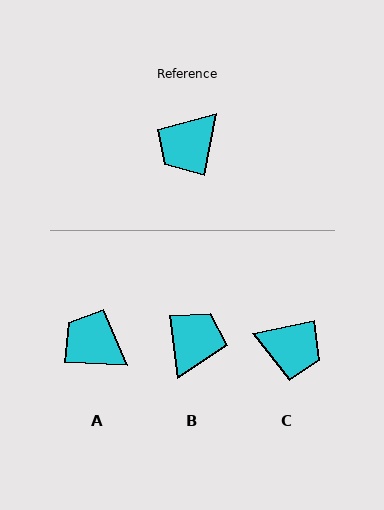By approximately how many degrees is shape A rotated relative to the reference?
Approximately 81 degrees clockwise.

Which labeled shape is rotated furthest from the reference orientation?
B, about 162 degrees away.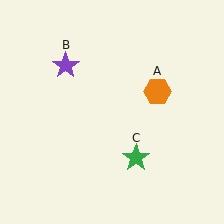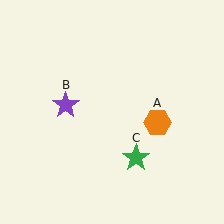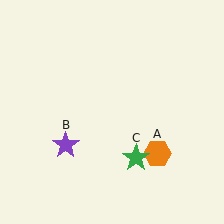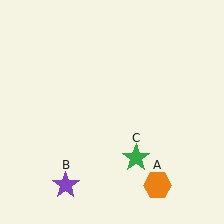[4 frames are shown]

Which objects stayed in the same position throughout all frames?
Green star (object C) remained stationary.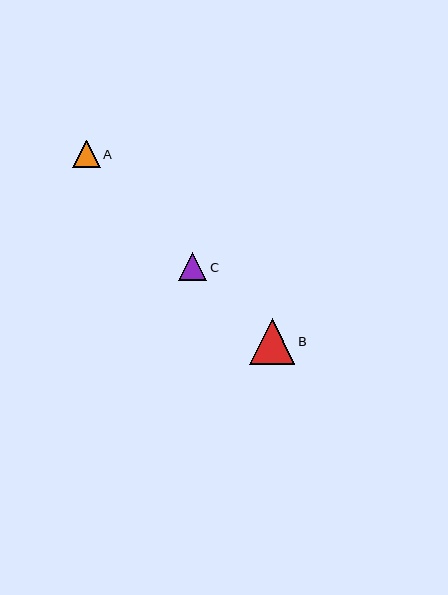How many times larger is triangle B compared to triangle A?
Triangle B is approximately 1.6 times the size of triangle A.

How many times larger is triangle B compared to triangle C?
Triangle B is approximately 1.6 times the size of triangle C.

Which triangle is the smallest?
Triangle C is the smallest with a size of approximately 28 pixels.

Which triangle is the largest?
Triangle B is the largest with a size of approximately 45 pixels.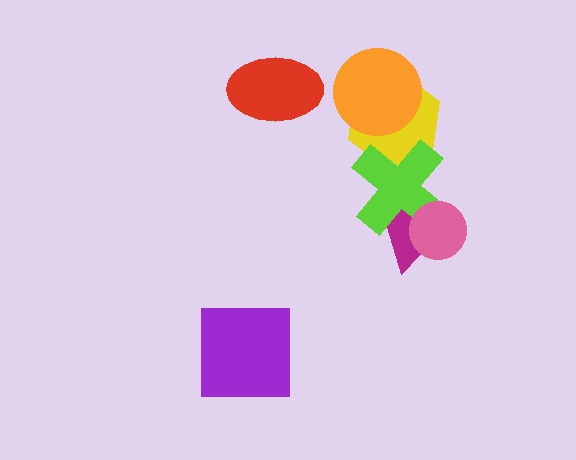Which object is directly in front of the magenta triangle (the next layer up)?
The lime cross is directly in front of the magenta triangle.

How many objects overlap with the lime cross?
3 objects overlap with the lime cross.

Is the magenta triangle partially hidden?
Yes, it is partially covered by another shape.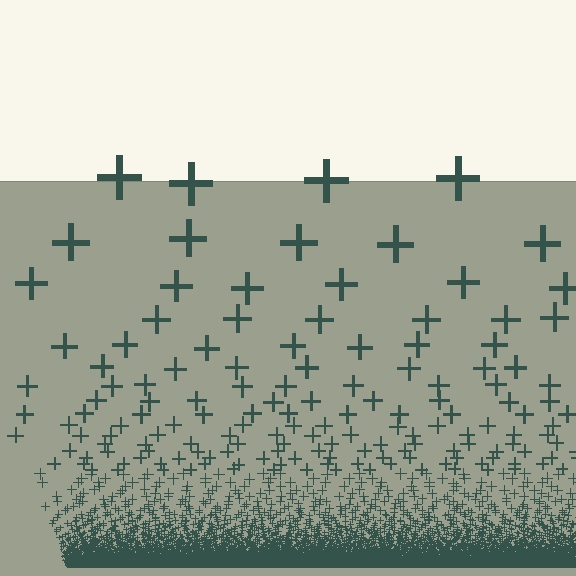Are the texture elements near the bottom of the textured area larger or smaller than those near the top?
Smaller. The gradient is inverted — elements near the bottom are smaller and denser.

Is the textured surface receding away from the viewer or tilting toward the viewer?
The surface appears to tilt toward the viewer. Texture elements get larger and sparser toward the top.